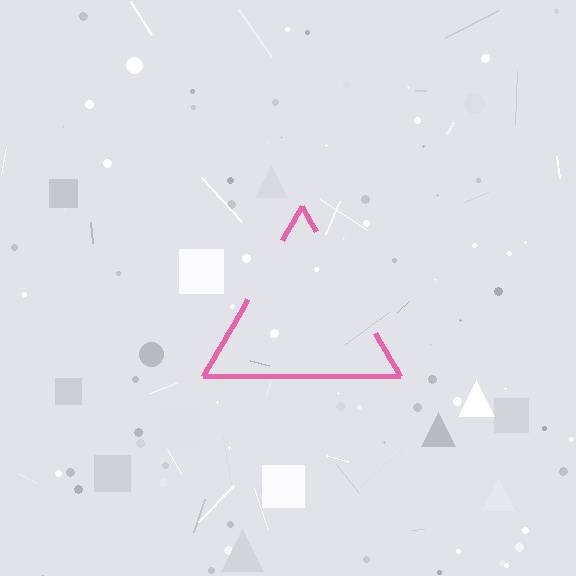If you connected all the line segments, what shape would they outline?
They would outline a triangle.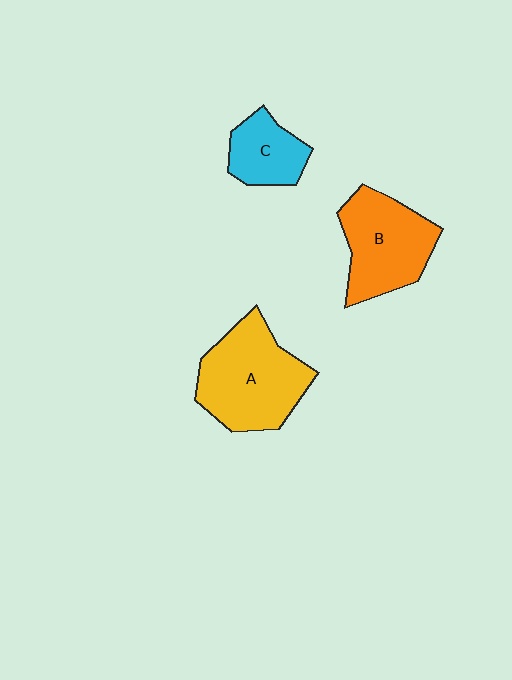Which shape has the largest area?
Shape A (yellow).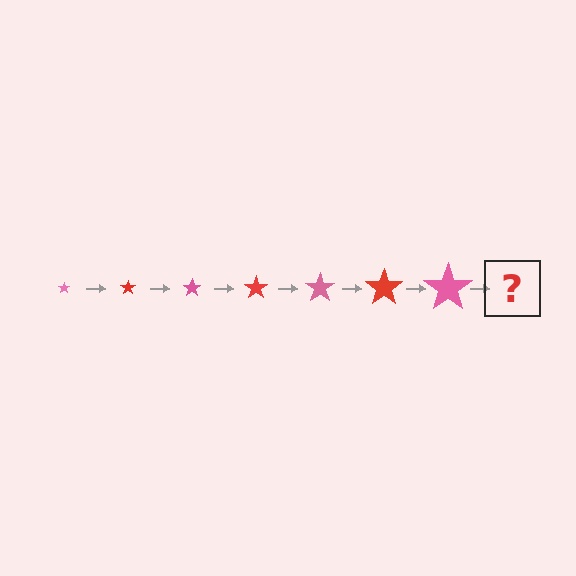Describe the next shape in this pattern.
It should be a red star, larger than the previous one.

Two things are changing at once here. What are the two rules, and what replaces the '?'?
The two rules are that the star grows larger each step and the color cycles through pink and red. The '?' should be a red star, larger than the previous one.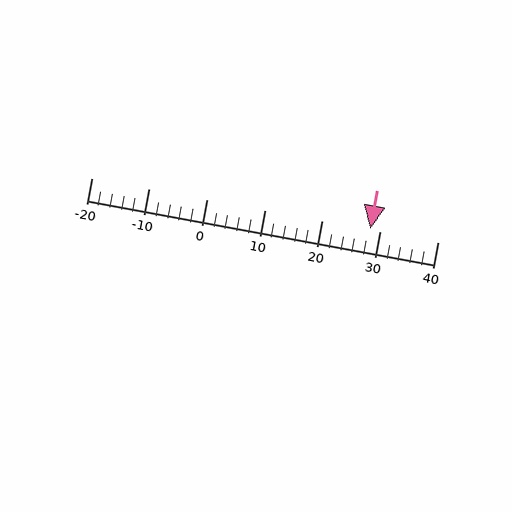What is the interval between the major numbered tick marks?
The major tick marks are spaced 10 units apart.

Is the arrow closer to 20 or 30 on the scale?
The arrow is closer to 30.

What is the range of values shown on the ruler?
The ruler shows values from -20 to 40.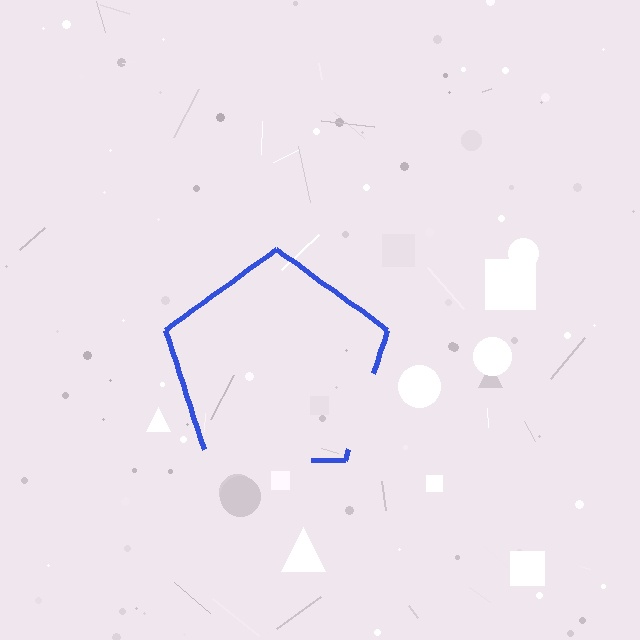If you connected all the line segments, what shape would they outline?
They would outline a pentagon.